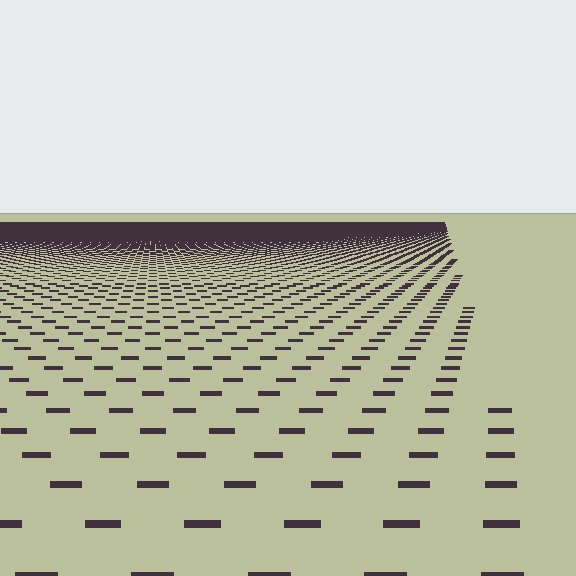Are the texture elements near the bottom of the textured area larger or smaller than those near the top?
Larger. Near the bottom, elements are closer to the viewer and appear at a bigger on-screen size.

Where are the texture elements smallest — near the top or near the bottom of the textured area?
Near the top.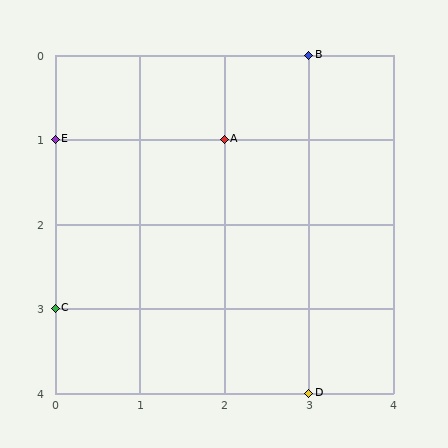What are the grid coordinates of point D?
Point D is at grid coordinates (3, 4).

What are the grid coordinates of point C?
Point C is at grid coordinates (0, 3).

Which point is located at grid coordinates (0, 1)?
Point E is at (0, 1).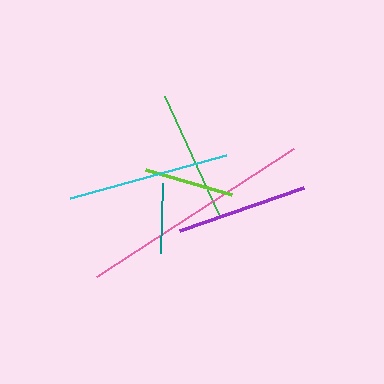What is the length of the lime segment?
The lime segment is approximately 89 pixels long.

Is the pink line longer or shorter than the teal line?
The pink line is longer than the teal line.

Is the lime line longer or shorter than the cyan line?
The cyan line is longer than the lime line.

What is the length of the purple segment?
The purple segment is approximately 131 pixels long.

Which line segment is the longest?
The pink line is the longest at approximately 236 pixels.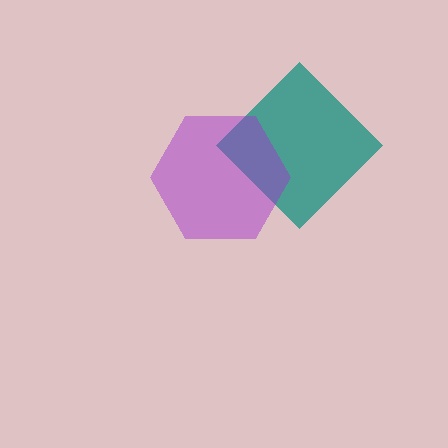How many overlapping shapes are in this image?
There are 2 overlapping shapes in the image.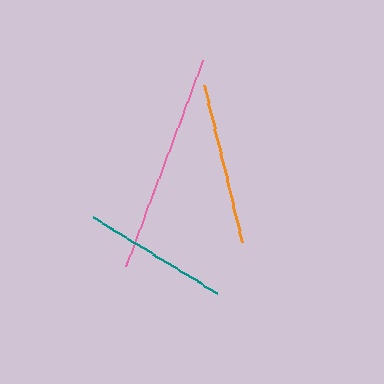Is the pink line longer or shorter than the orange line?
The pink line is longer than the orange line.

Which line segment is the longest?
The pink line is the longest at approximately 221 pixels.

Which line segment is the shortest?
The teal line is the shortest at approximately 146 pixels.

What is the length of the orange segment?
The orange segment is approximately 161 pixels long.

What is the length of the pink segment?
The pink segment is approximately 221 pixels long.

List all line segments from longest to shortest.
From longest to shortest: pink, orange, teal.